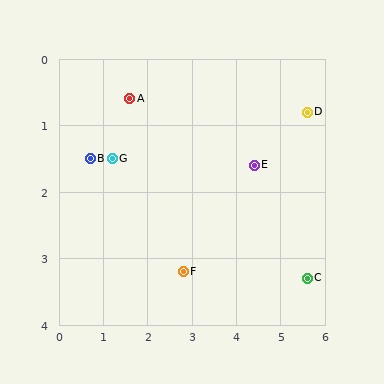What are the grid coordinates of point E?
Point E is at approximately (4.4, 1.6).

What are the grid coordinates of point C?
Point C is at approximately (5.6, 3.3).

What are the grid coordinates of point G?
Point G is at approximately (1.2, 1.5).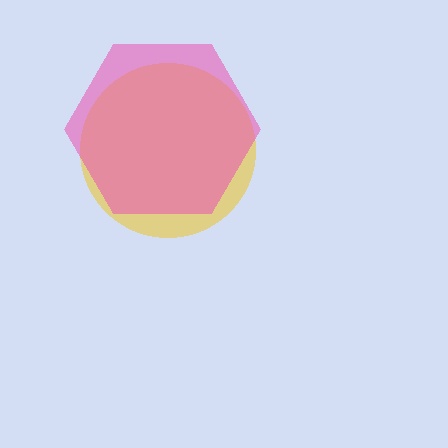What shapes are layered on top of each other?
The layered shapes are: a yellow circle, a pink hexagon.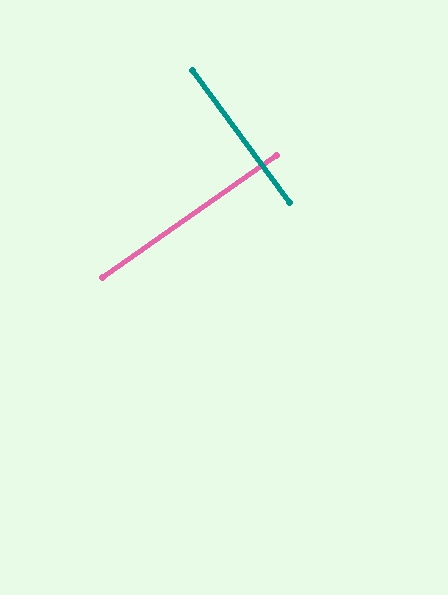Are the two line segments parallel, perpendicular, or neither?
Perpendicular — they meet at approximately 89°.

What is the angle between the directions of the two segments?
Approximately 89 degrees.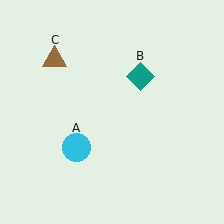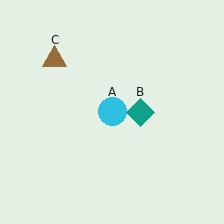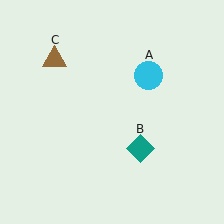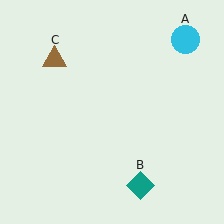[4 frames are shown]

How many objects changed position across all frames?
2 objects changed position: cyan circle (object A), teal diamond (object B).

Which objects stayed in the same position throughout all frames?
Brown triangle (object C) remained stationary.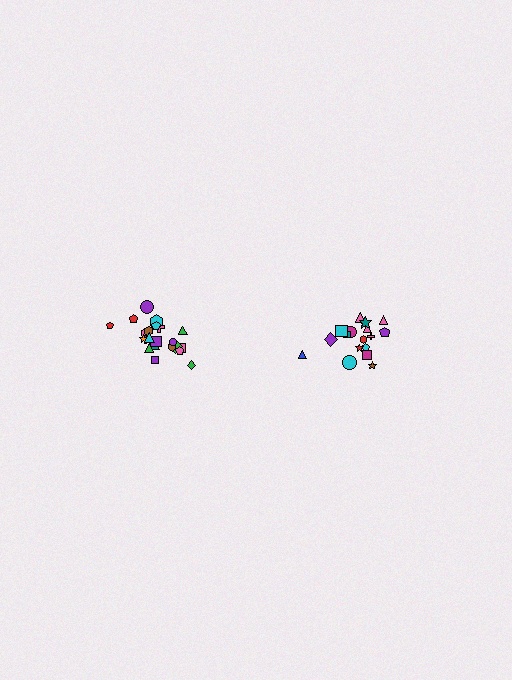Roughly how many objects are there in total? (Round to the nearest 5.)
Roughly 40 objects in total.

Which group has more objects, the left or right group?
The left group.